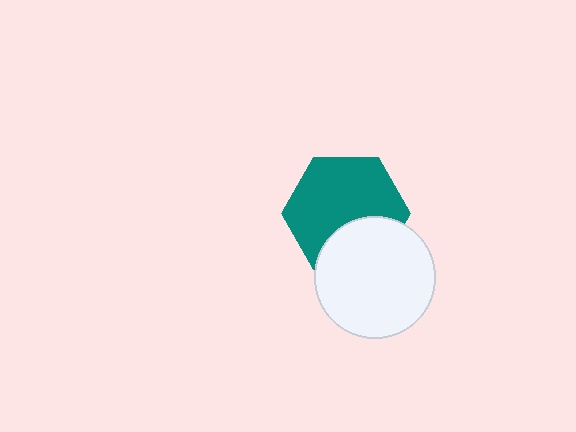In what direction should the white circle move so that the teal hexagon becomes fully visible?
The white circle should move down. That is the shortest direction to clear the overlap and leave the teal hexagon fully visible.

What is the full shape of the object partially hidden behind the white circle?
The partially hidden object is a teal hexagon.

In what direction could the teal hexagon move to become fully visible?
The teal hexagon could move up. That would shift it out from behind the white circle entirely.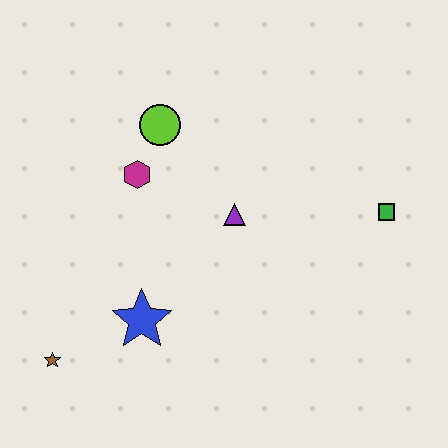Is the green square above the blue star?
Yes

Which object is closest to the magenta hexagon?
The lime circle is closest to the magenta hexagon.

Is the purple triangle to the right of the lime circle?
Yes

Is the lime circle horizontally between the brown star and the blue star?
No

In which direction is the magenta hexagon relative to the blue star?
The magenta hexagon is above the blue star.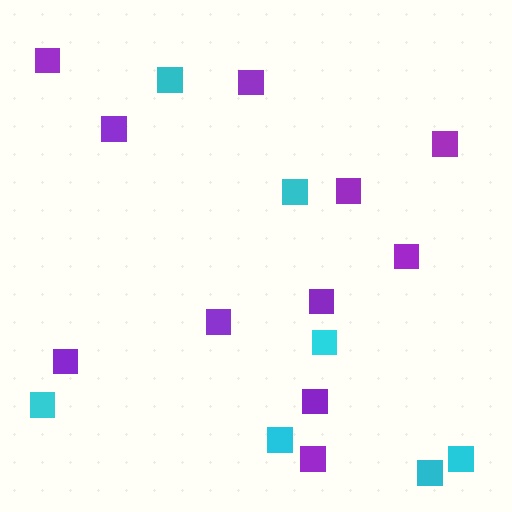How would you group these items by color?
There are 2 groups: one group of purple squares (11) and one group of cyan squares (7).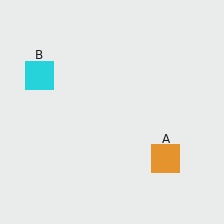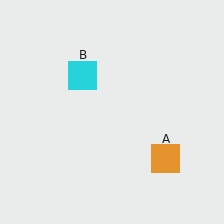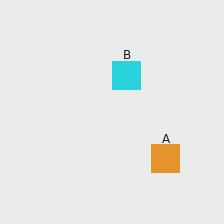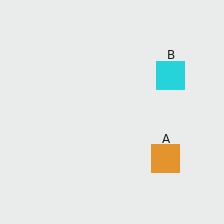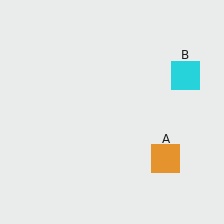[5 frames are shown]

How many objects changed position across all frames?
1 object changed position: cyan square (object B).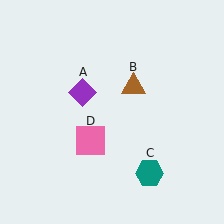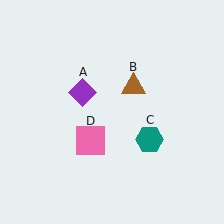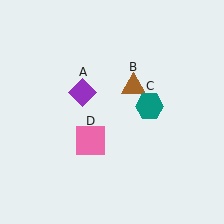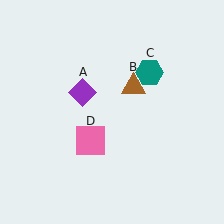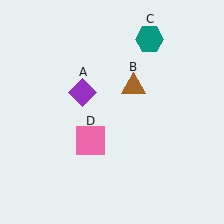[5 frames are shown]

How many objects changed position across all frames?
1 object changed position: teal hexagon (object C).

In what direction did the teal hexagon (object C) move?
The teal hexagon (object C) moved up.